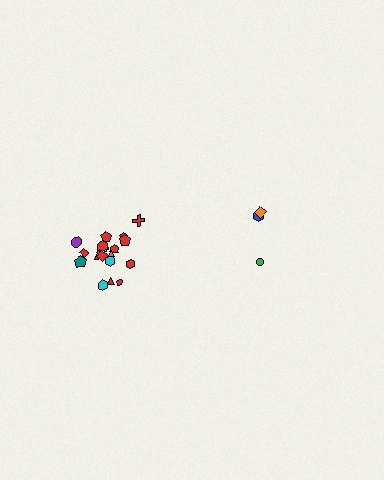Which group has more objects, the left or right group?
The left group.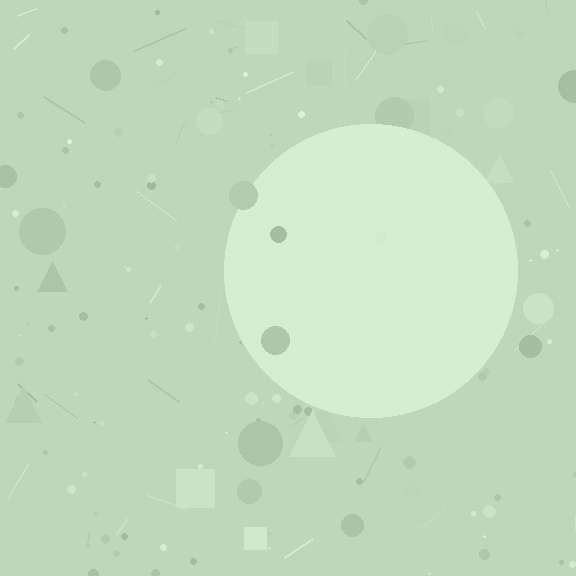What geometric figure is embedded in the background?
A circle is embedded in the background.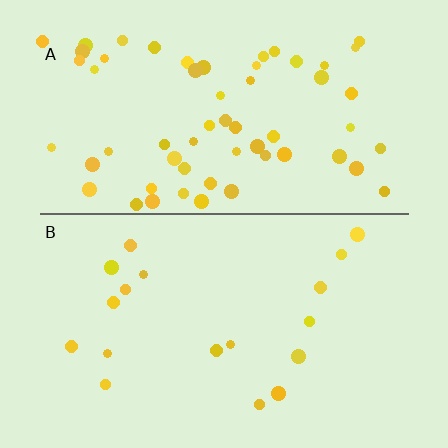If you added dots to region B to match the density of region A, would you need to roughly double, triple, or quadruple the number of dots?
Approximately triple.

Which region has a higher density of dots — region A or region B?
A (the top).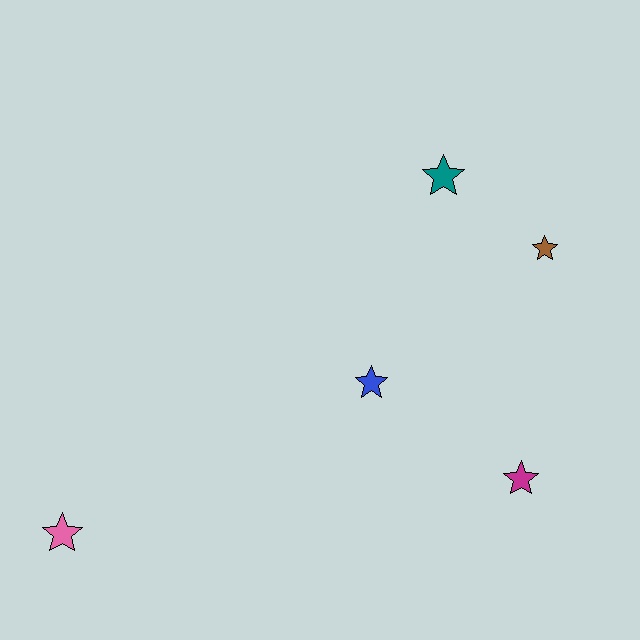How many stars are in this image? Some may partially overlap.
There are 5 stars.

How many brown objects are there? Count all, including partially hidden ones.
There is 1 brown object.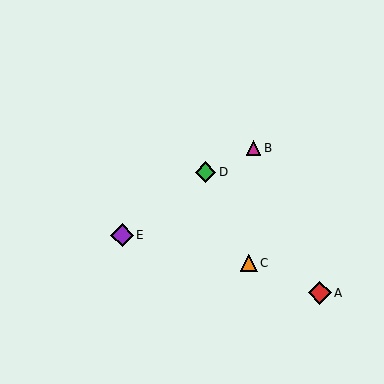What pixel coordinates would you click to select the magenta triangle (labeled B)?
Click at (254, 148) to select the magenta triangle B.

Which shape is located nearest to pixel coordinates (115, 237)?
The purple diamond (labeled E) at (122, 235) is nearest to that location.